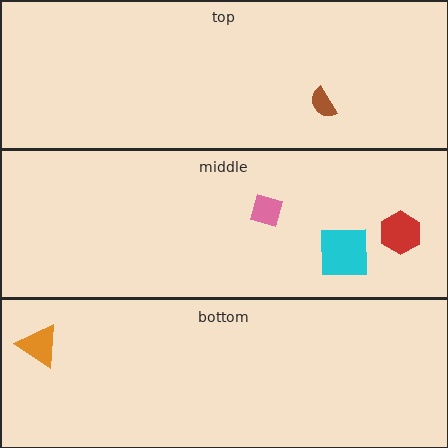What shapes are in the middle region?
The red hexagon, the pink diamond, the cyan square.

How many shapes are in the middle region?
3.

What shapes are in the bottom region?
The orange triangle.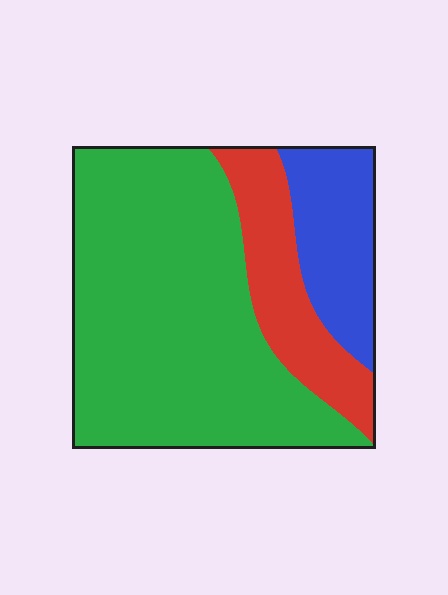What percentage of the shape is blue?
Blue takes up about one sixth (1/6) of the shape.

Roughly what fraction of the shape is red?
Red takes up between a sixth and a third of the shape.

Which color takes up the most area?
Green, at roughly 65%.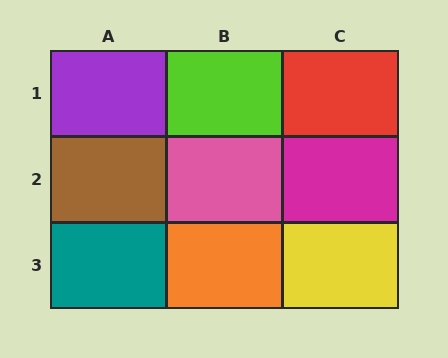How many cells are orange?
1 cell is orange.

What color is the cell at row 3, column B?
Orange.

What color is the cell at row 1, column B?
Lime.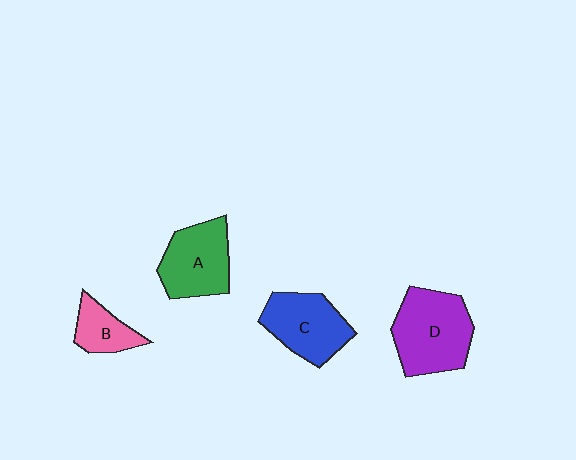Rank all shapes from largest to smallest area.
From largest to smallest: D (purple), C (blue), A (green), B (pink).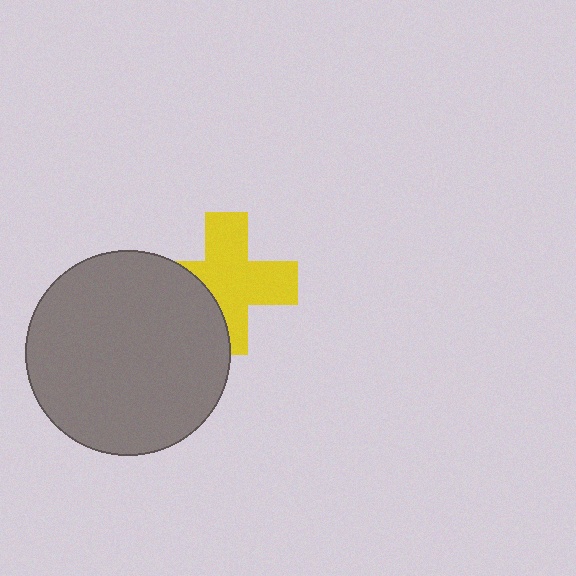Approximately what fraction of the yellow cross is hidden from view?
Roughly 30% of the yellow cross is hidden behind the gray circle.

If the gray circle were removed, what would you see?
You would see the complete yellow cross.